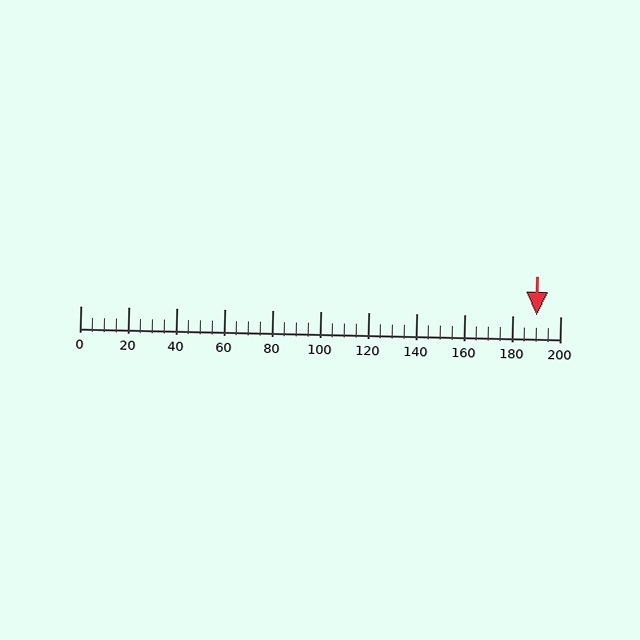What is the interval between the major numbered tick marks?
The major tick marks are spaced 20 units apart.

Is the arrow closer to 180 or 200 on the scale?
The arrow is closer to 200.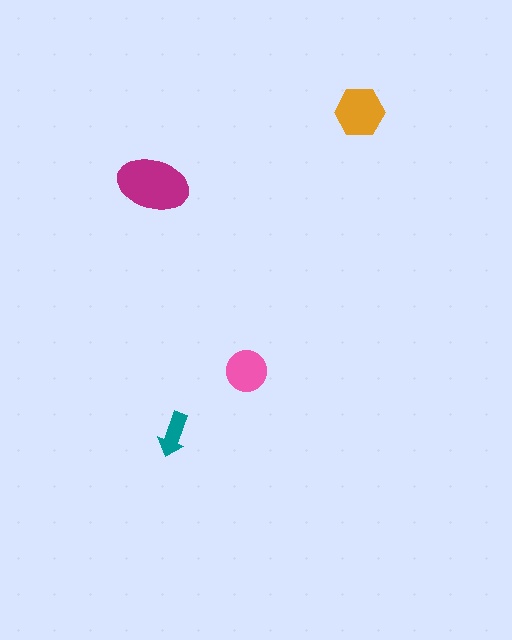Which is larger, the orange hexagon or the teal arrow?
The orange hexagon.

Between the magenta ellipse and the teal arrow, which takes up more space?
The magenta ellipse.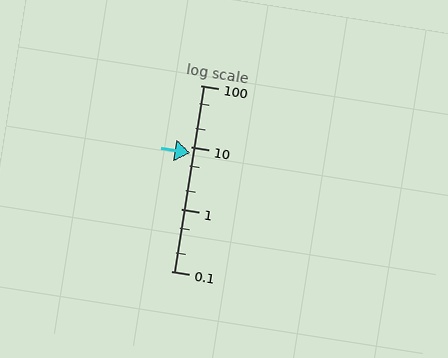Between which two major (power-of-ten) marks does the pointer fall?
The pointer is between 1 and 10.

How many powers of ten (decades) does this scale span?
The scale spans 3 decades, from 0.1 to 100.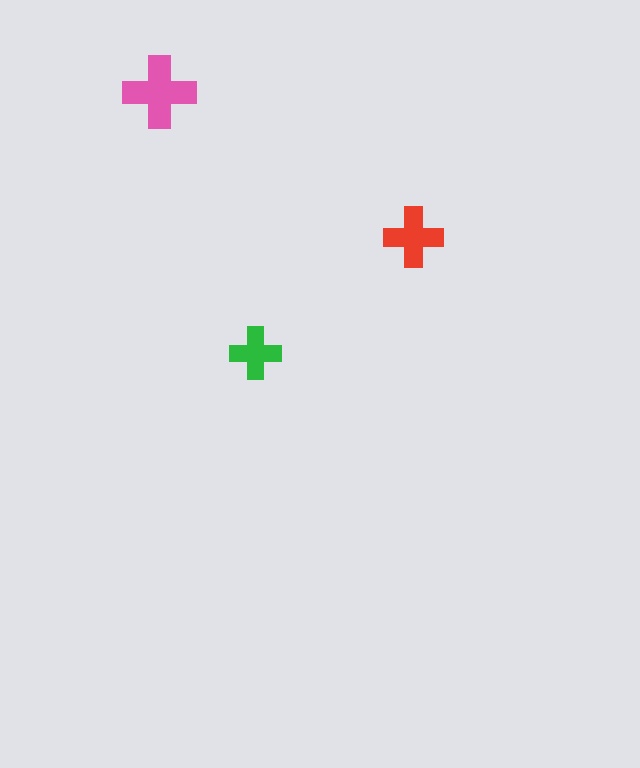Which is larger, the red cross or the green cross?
The red one.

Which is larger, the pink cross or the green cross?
The pink one.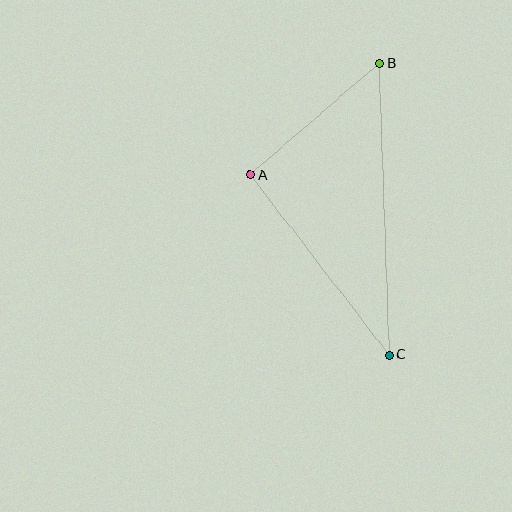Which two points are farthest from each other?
Points B and C are farthest from each other.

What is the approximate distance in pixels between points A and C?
The distance between A and C is approximately 227 pixels.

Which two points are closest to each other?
Points A and B are closest to each other.